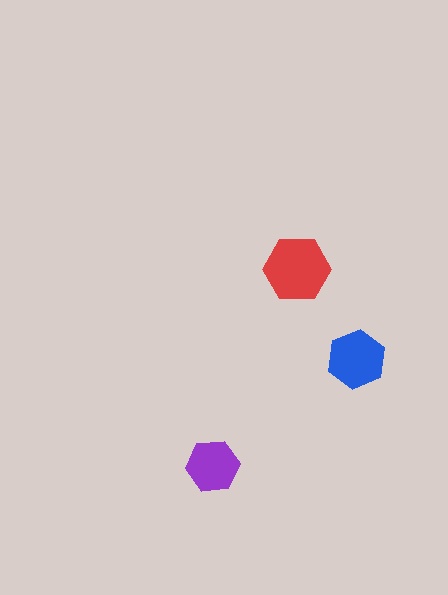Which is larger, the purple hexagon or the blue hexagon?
The blue one.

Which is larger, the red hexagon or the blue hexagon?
The red one.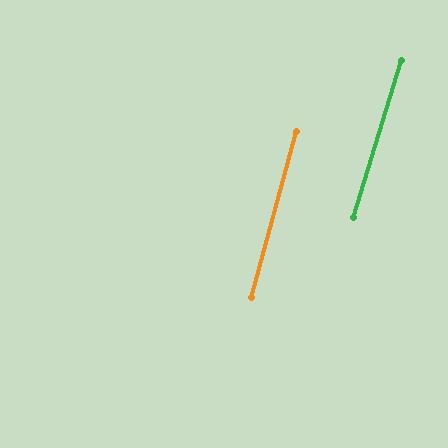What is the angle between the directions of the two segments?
Approximately 2 degrees.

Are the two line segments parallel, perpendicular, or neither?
Parallel — their directions differ by only 1.7°.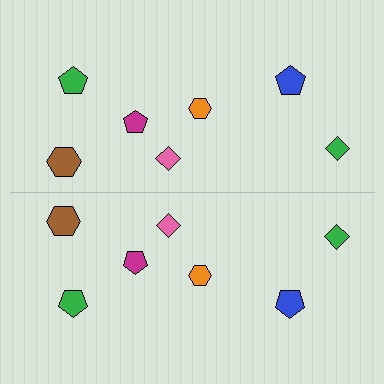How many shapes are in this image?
There are 14 shapes in this image.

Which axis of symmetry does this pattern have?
The pattern has a horizontal axis of symmetry running through the center of the image.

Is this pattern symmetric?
Yes, this pattern has bilateral (reflection) symmetry.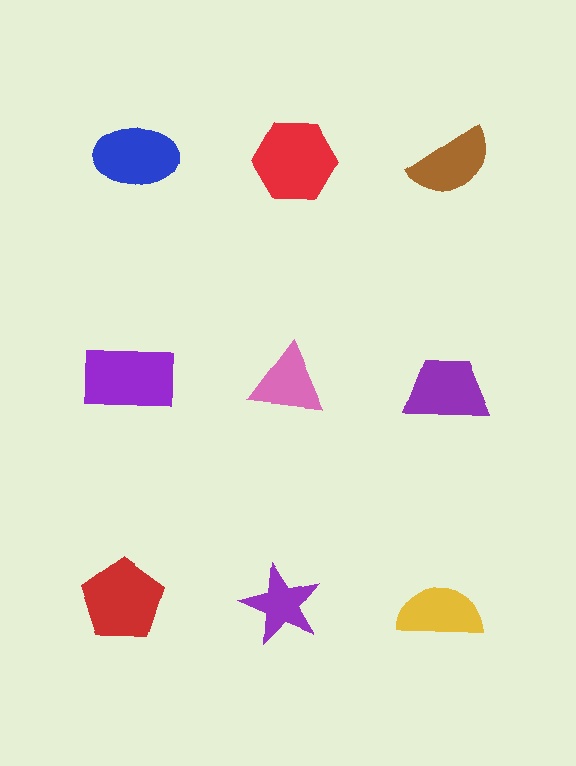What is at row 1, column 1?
A blue ellipse.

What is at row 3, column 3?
A yellow semicircle.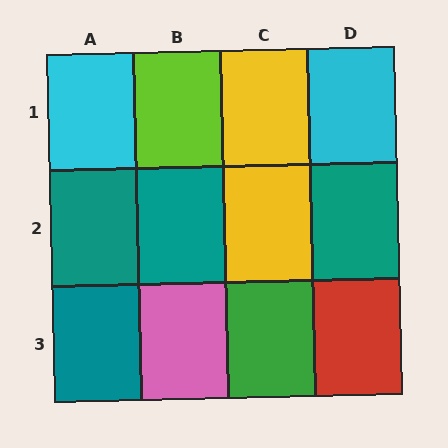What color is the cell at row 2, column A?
Teal.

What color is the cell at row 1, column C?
Yellow.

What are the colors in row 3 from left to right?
Teal, pink, green, red.